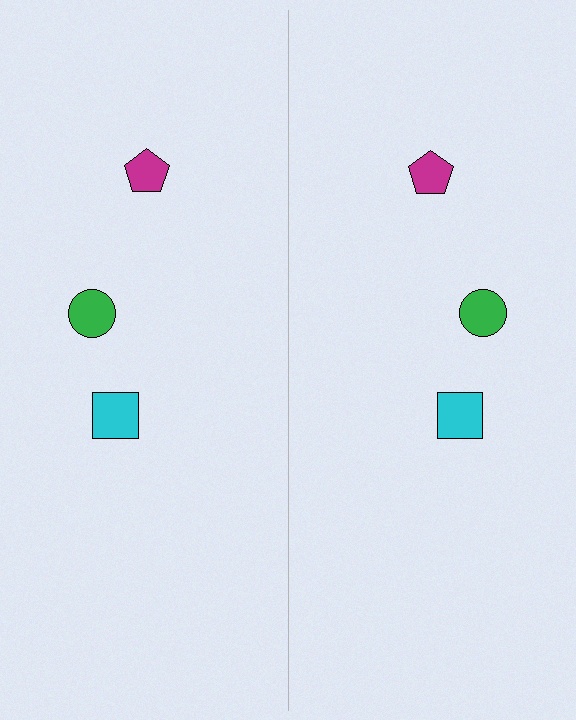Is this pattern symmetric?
Yes, this pattern has bilateral (reflection) symmetry.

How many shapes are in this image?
There are 6 shapes in this image.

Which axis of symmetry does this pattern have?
The pattern has a vertical axis of symmetry running through the center of the image.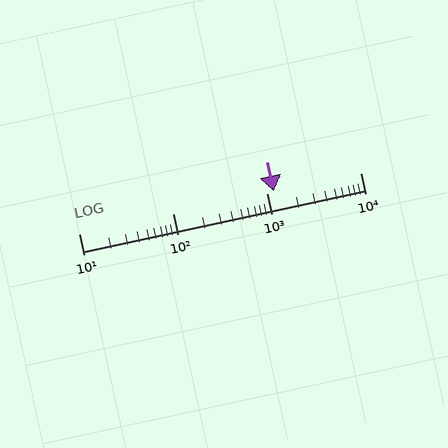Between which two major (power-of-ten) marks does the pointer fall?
The pointer is between 1000 and 10000.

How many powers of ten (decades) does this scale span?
The scale spans 3 decades, from 10 to 10000.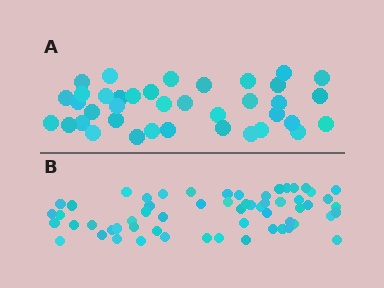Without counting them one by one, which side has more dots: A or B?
Region B (the bottom region) has more dots.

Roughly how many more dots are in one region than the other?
Region B has approximately 20 more dots than region A.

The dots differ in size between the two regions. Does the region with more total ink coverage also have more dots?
No. Region A has more total ink coverage because its dots are larger, but region B actually contains more individual dots. Total area can be misleading — the number of items is what matters here.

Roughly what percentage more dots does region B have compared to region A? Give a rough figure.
About 55% more.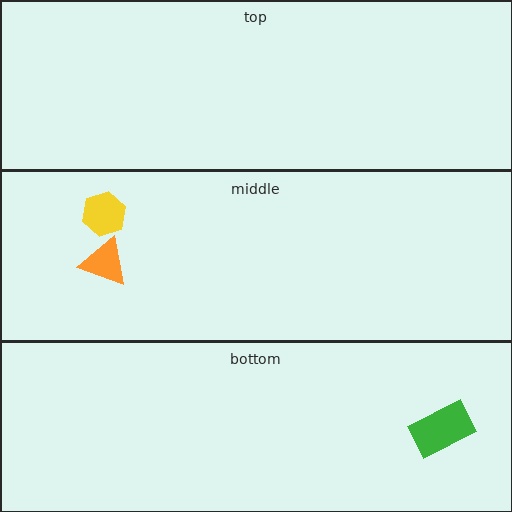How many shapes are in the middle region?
2.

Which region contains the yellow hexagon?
The middle region.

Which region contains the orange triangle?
The middle region.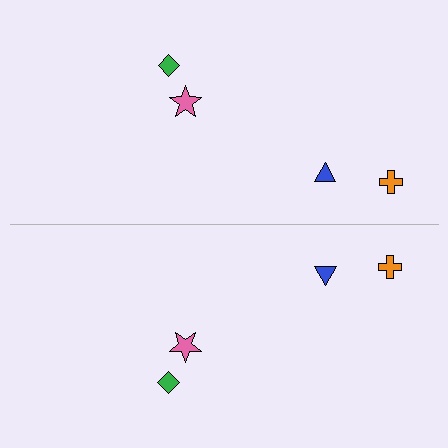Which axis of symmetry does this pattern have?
The pattern has a horizontal axis of symmetry running through the center of the image.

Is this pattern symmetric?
Yes, this pattern has bilateral (reflection) symmetry.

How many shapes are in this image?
There are 8 shapes in this image.